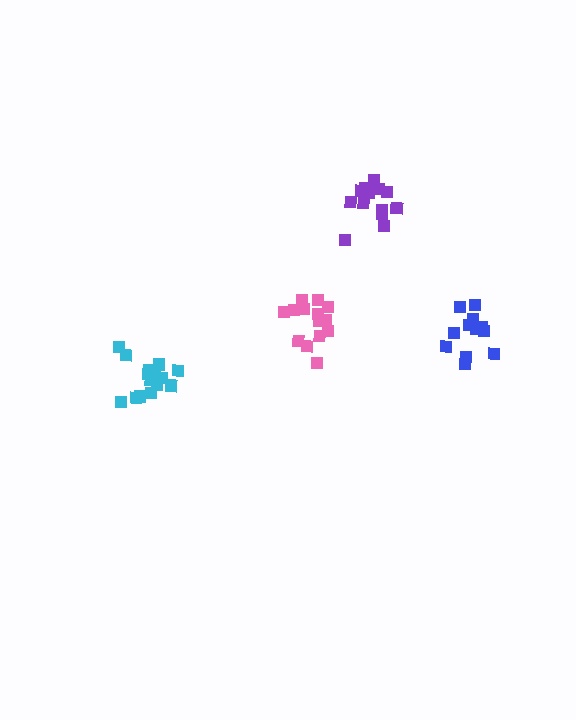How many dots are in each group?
Group 1: 13 dots, Group 2: 15 dots, Group 3: 12 dots, Group 4: 15 dots (55 total).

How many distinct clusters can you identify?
There are 4 distinct clusters.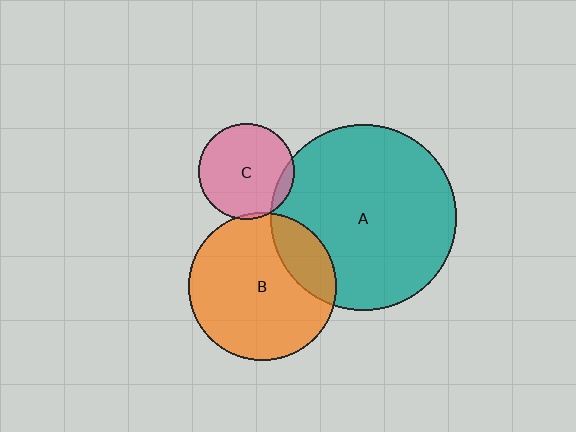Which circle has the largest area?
Circle A (teal).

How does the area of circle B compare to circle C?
Approximately 2.4 times.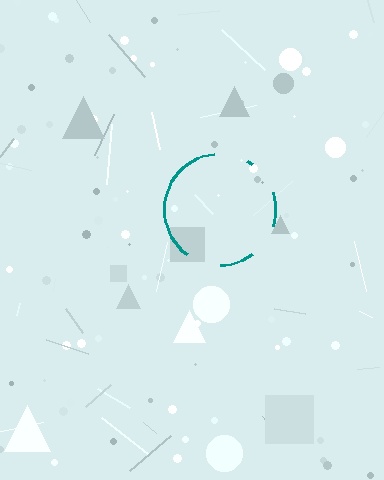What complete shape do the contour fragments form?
The contour fragments form a circle.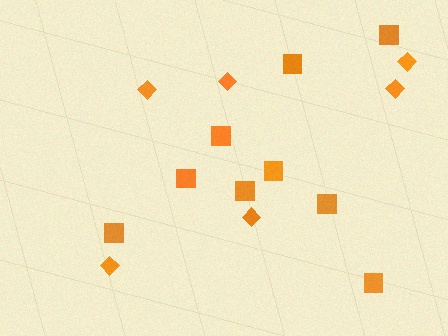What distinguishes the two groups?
There are 2 groups: one group of squares (9) and one group of diamonds (6).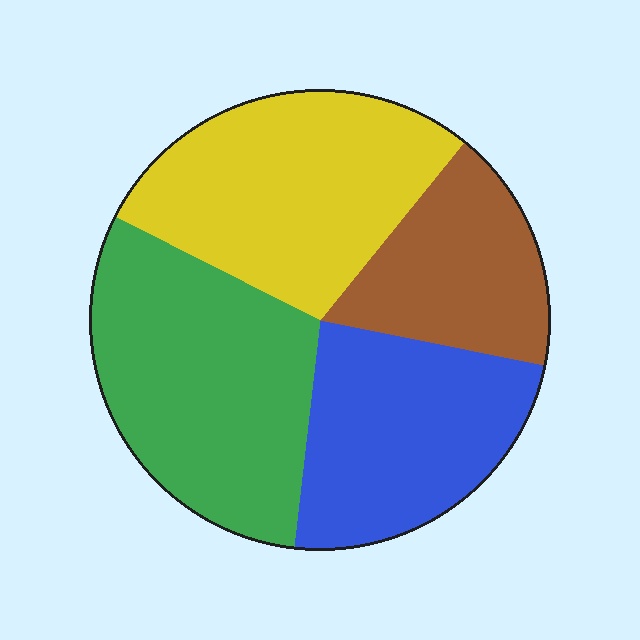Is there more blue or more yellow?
Yellow.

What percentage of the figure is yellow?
Yellow takes up about one quarter (1/4) of the figure.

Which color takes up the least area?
Brown, at roughly 15%.